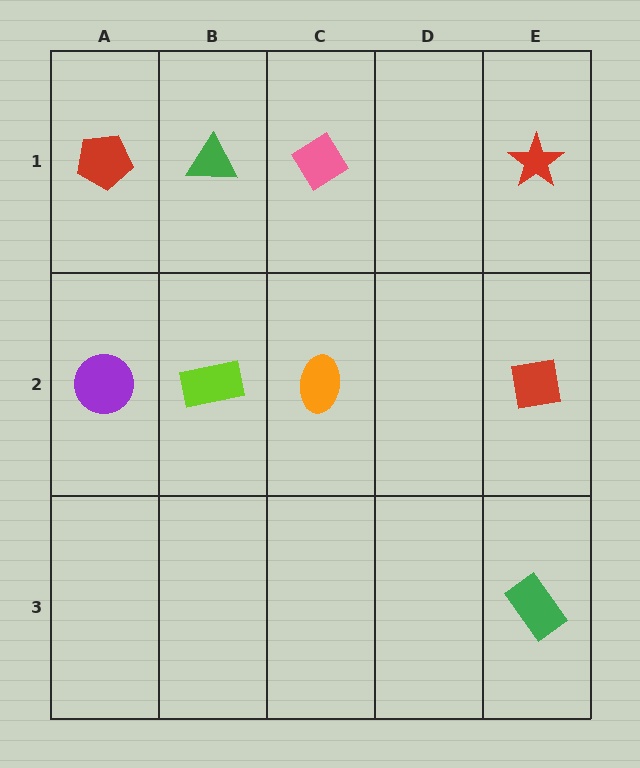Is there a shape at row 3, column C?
No, that cell is empty.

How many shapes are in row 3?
1 shape.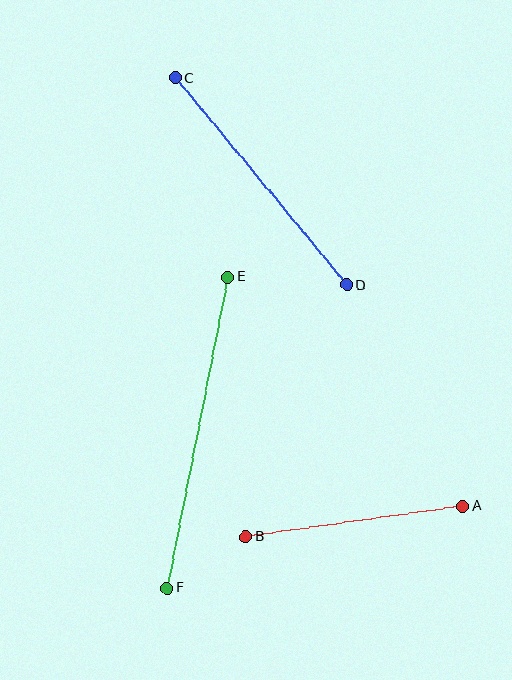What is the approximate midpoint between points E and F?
The midpoint is at approximately (197, 433) pixels.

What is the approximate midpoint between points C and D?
The midpoint is at approximately (261, 182) pixels.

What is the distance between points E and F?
The distance is approximately 317 pixels.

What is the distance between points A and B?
The distance is approximately 219 pixels.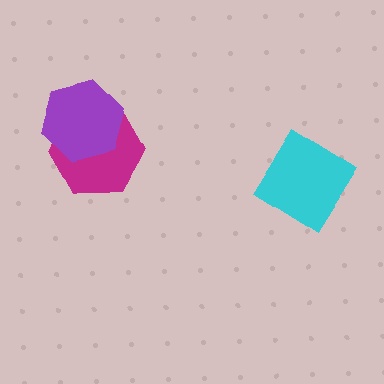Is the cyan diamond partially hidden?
No, no other shape covers it.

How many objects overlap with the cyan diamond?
0 objects overlap with the cyan diamond.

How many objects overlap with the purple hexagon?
1 object overlaps with the purple hexagon.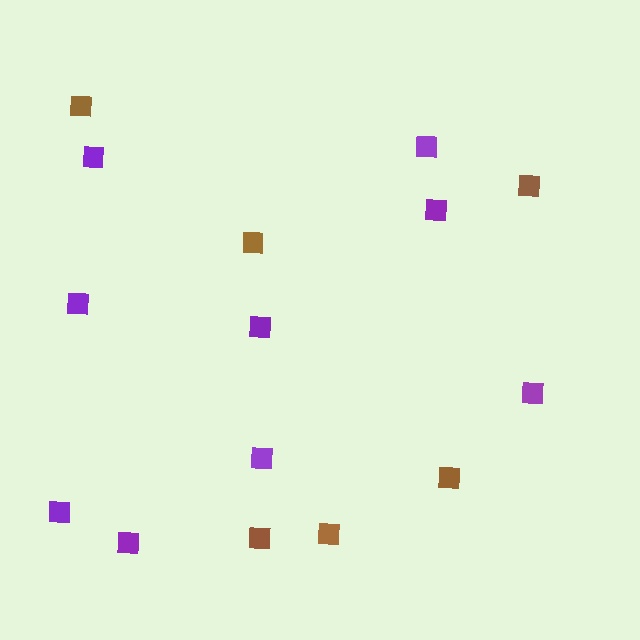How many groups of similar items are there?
There are 2 groups: one group of brown squares (6) and one group of purple squares (9).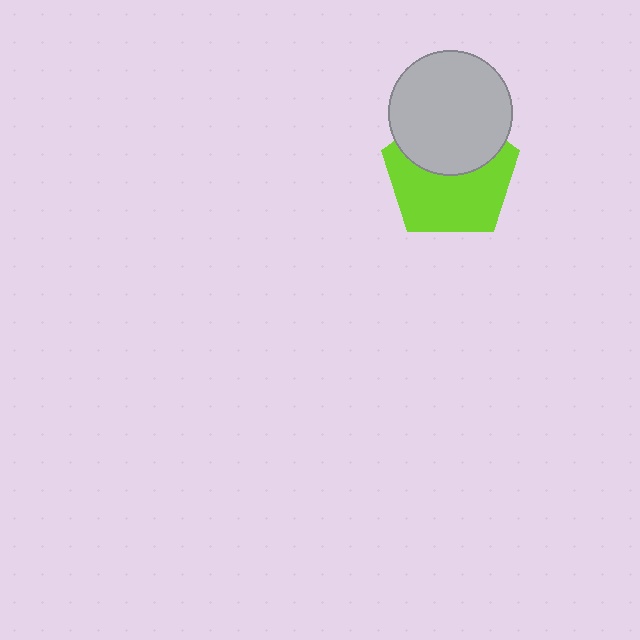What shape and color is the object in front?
The object in front is a light gray circle.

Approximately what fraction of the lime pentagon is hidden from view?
Roughly 40% of the lime pentagon is hidden behind the light gray circle.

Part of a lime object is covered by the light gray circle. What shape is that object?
It is a pentagon.